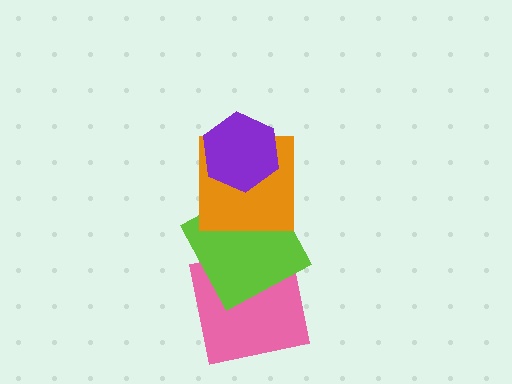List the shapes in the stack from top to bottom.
From top to bottom: the purple hexagon, the orange square, the lime square, the pink square.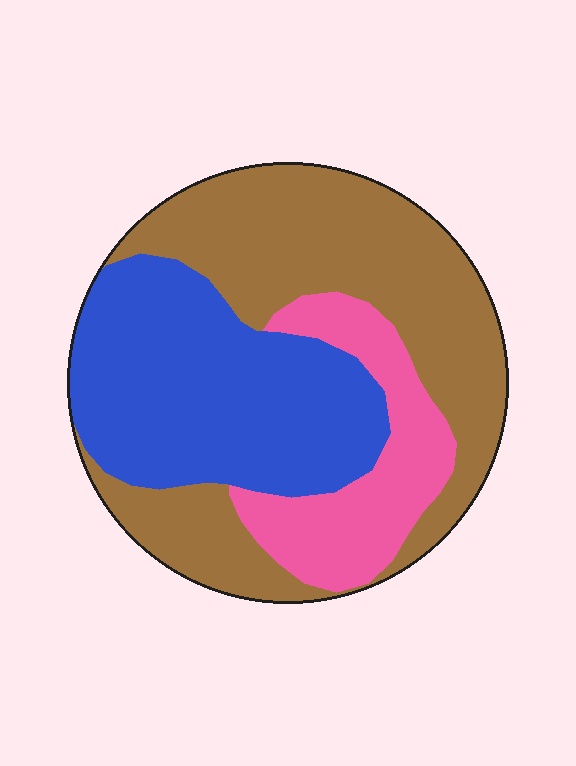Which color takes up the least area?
Pink, at roughly 20%.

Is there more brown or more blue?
Brown.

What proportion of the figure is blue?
Blue covers roughly 35% of the figure.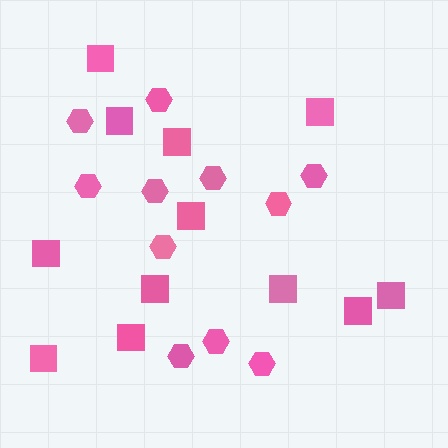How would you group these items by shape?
There are 2 groups: one group of squares (12) and one group of hexagons (11).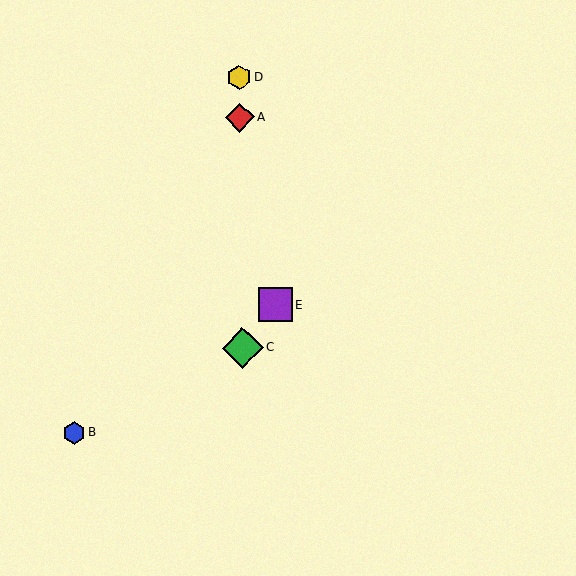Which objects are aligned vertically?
Objects A, C, D are aligned vertically.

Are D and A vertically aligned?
Yes, both are at x≈239.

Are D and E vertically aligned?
No, D is at x≈239 and E is at x≈276.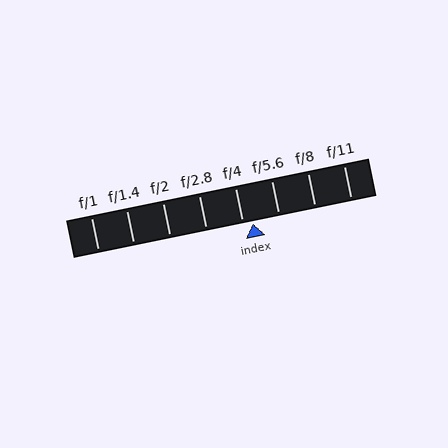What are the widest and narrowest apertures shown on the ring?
The widest aperture shown is f/1 and the narrowest is f/11.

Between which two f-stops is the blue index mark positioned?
The index mark is between f/4 and f/5.6.